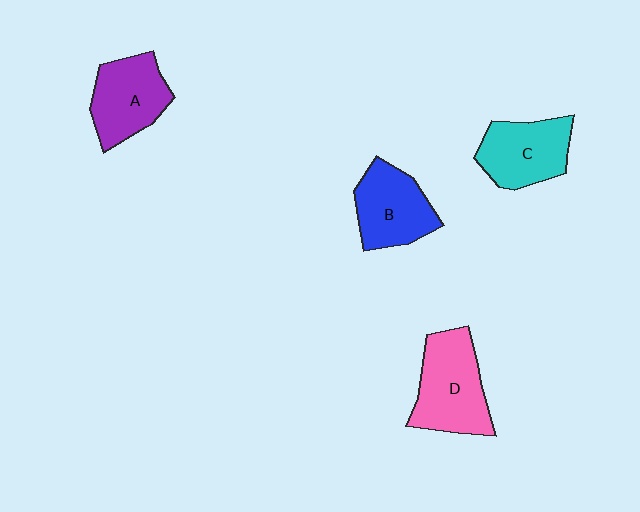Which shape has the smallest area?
Shape A (purple).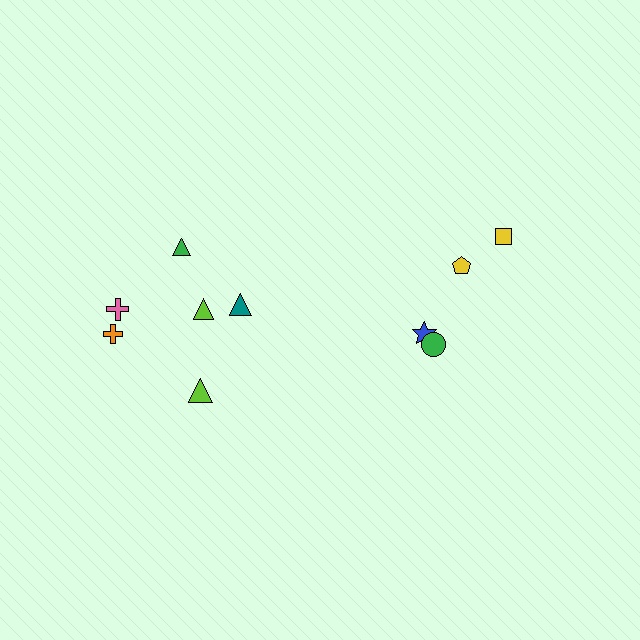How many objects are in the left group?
There are 6 objects.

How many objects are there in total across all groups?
There are 10 objects.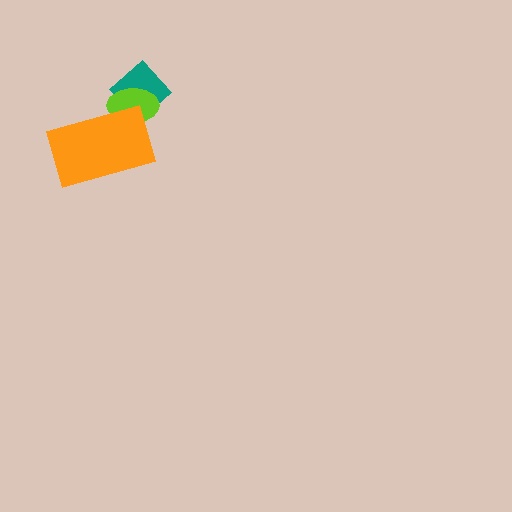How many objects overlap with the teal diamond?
2 objects overlap with the teal diamond.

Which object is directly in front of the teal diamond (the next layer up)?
The lime ellipse is directly in front of the teal diamond.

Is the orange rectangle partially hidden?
No, no other shape covers it.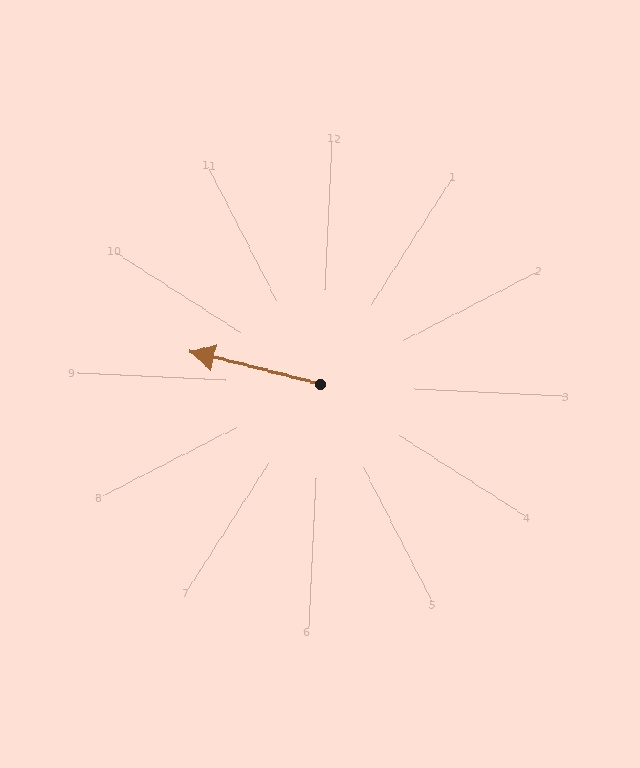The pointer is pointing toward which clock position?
Roughly 9 o'clock.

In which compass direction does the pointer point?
West.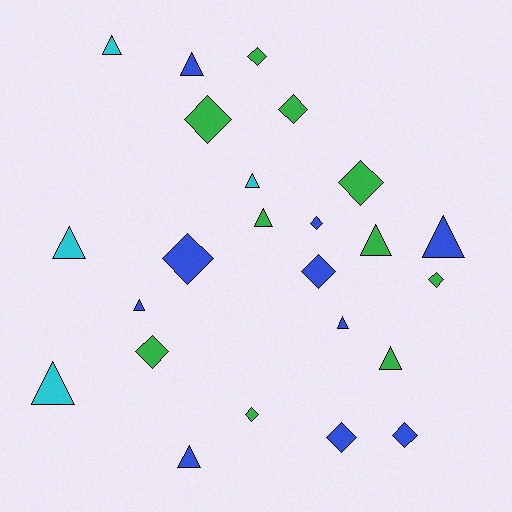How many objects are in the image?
There are 24 objects.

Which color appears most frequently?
Green, with 10 objects.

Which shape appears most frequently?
Diamond, with 12 objects.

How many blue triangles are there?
There are 5 blue triangles.